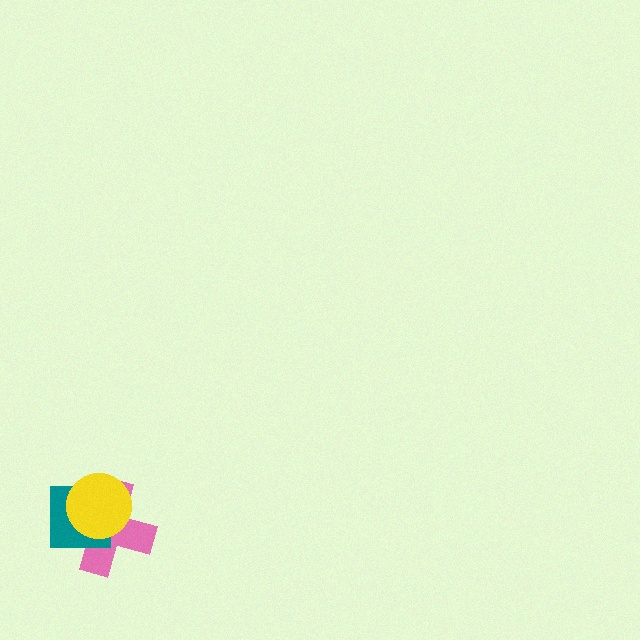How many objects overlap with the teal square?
2 objects overlap with the teal square.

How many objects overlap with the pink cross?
2 objects overlap with the pink cross.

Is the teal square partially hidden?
Yes, it is partially covered by another shape.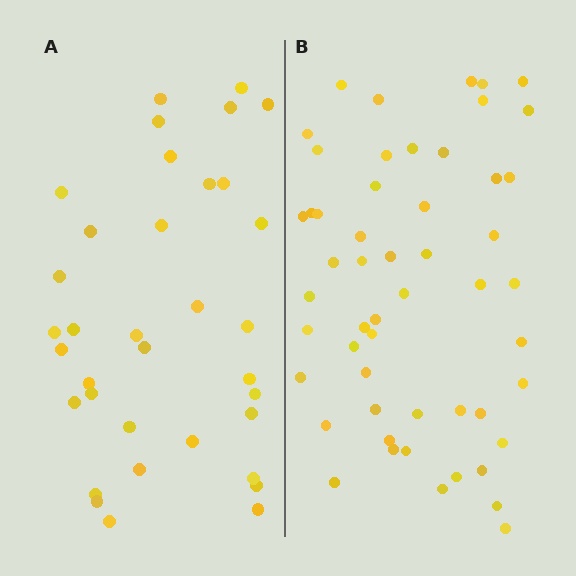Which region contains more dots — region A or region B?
Region B (the right region) has more dots.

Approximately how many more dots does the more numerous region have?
Region B has approximately 20 more dots than region A.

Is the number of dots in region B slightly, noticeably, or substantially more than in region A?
Region B has substantially more. The ratio is roughly 1.5 to 1.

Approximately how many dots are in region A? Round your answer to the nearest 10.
About 40 dots. (The exact count is 35, which rounds to 40.)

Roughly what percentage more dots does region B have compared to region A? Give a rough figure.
About 50% more.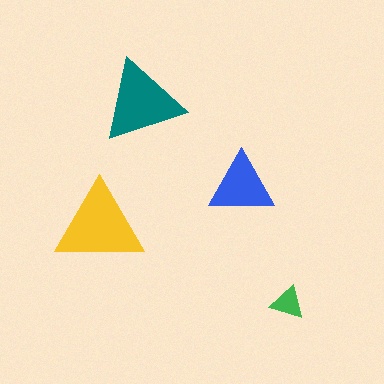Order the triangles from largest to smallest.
the yellow one, the teal one, the blue one, the green one.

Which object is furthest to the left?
The yellow triangle is leftmost.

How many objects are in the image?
There are 4 objects in the image.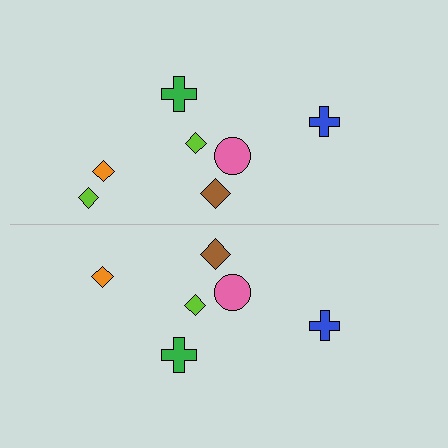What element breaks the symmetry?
A lime diamond is missing from the bottom side.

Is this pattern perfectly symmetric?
No, the pattern is not perfectly symmetric. A lime diamond is missing from the bottom side.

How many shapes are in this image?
There are 13 shapes in this image.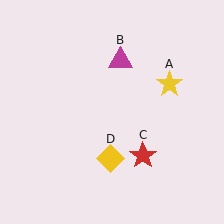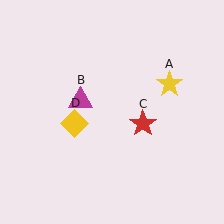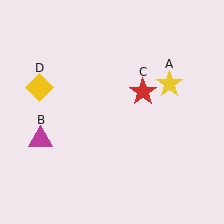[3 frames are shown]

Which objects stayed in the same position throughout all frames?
Yellow star (object A) remained stationary.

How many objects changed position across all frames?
3 objects changed position: magenta triangle (object B), red star (object C), yellow diamond (object D).